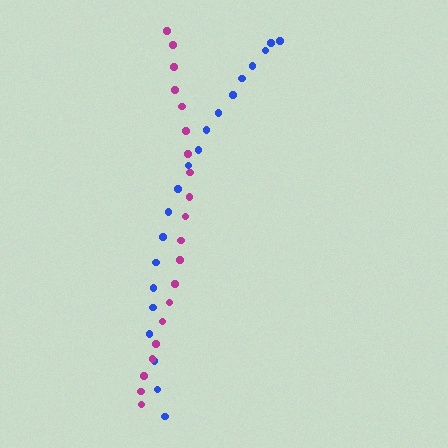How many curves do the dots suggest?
There are 2 distinct paths.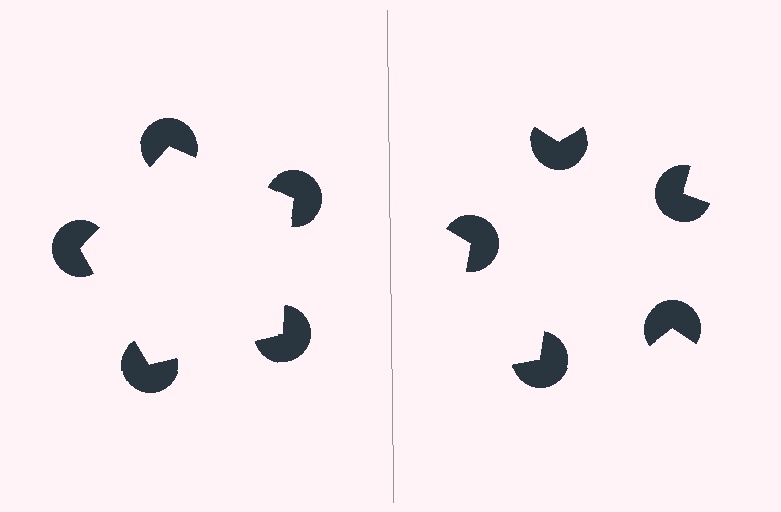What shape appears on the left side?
An illusory pentagon.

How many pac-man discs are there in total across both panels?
10 — 5 on each side.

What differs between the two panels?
The pac-man discs are positioned identically on both sides; only the wedge orientations differ. On the left they align to a pentagon; on the right they are misaligned.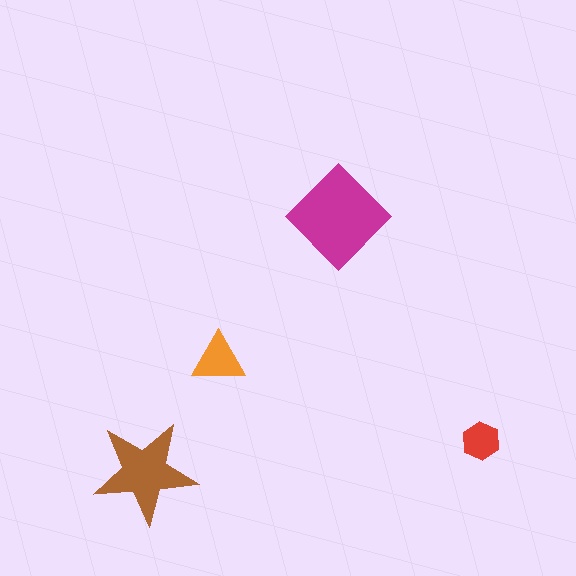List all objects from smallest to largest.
The red hexagon, the orange triangle, the brown star, the magenta diamond.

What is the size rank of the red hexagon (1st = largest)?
4th.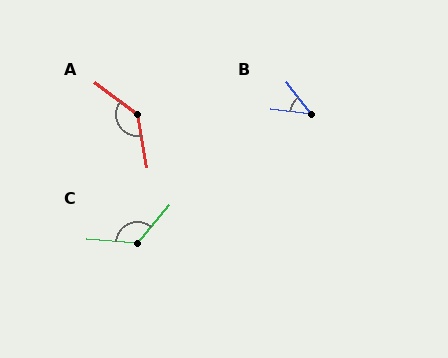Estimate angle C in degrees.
Approximately 125 degrees.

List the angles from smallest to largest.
B (46°), C (125°), A (138°).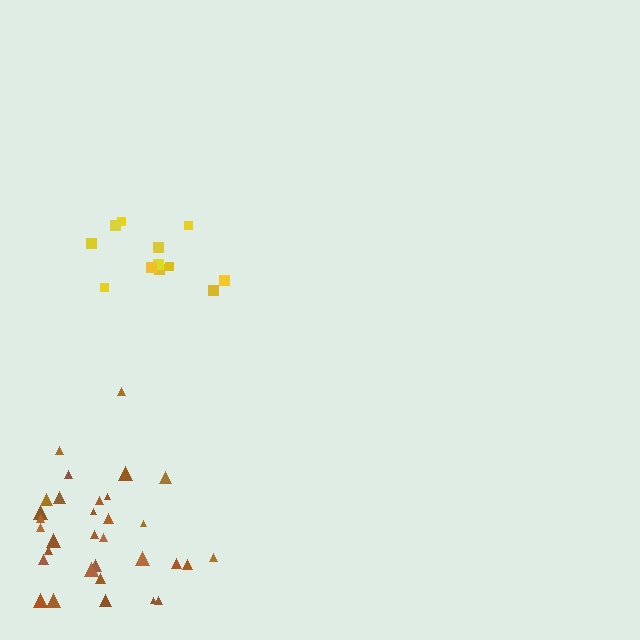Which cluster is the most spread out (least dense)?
Brown.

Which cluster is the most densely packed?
Yellow.